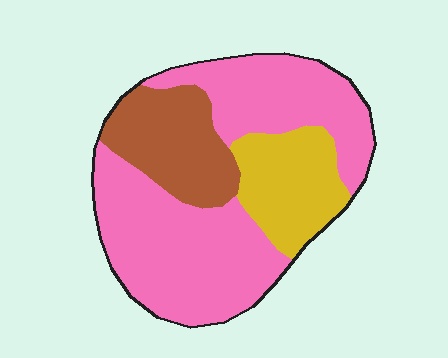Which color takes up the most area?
Pink, at roughly 60%.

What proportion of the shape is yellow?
Yellow takes up about one fifth (1/5) of the shape.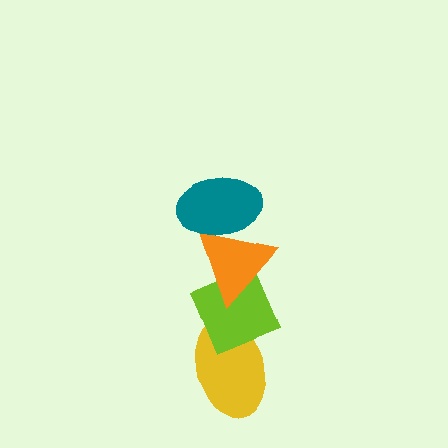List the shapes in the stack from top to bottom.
From top to bottom: the teal ellipse, the orange triangle, the lime diamond, the yellow ellipse.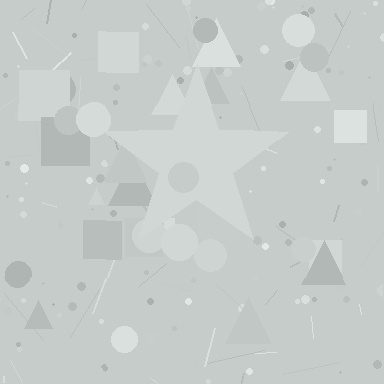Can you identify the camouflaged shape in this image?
The camouflaged shape is a star.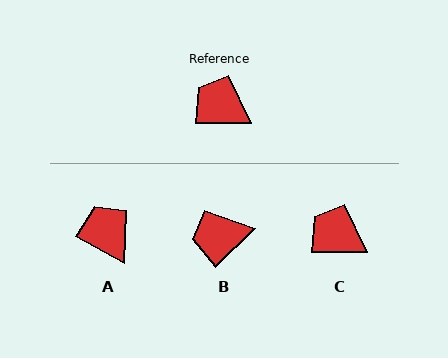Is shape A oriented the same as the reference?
No, it is off by about 28 degrees.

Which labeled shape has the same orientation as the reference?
C.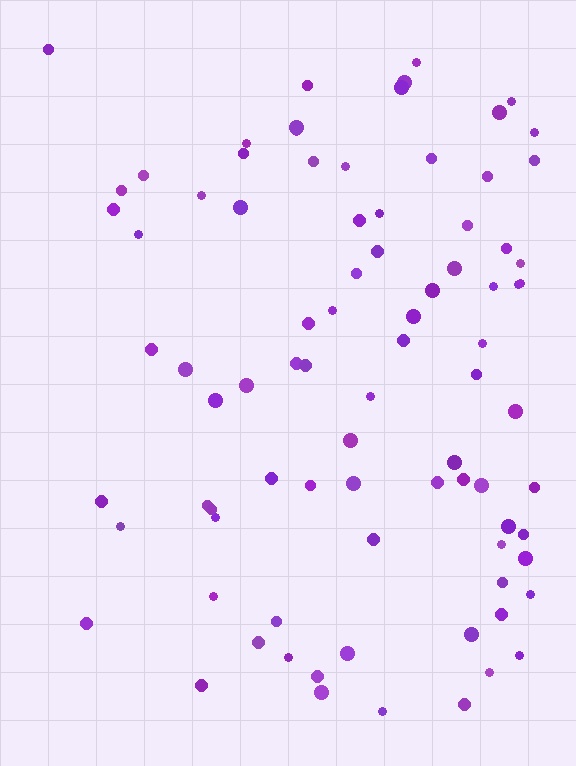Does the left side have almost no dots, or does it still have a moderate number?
Still a moderate number, just noticeably fewer than the right.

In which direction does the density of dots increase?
From left to right, with the right side densest.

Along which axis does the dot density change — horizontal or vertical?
Horizontal.